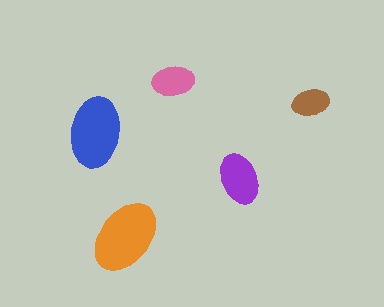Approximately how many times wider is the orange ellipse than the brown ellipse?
About 2 times wider.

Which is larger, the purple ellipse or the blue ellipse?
The blue one.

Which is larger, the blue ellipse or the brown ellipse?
The blue one.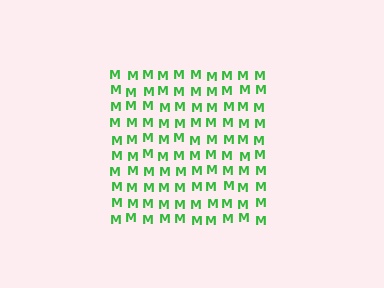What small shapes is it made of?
It is made of small letter M's.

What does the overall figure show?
The overall figure shows a square.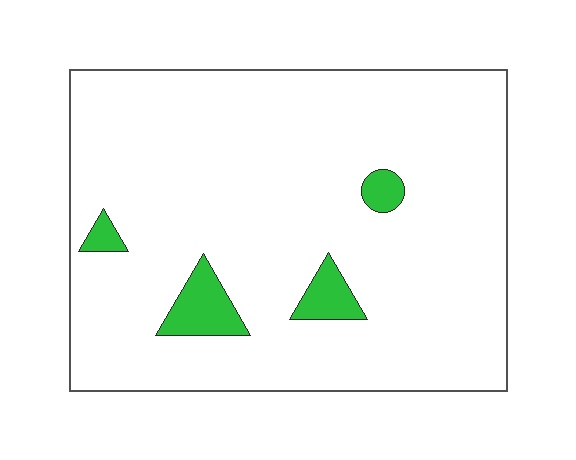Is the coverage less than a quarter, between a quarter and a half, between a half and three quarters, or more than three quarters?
Less than a quarter.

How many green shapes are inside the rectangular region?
4.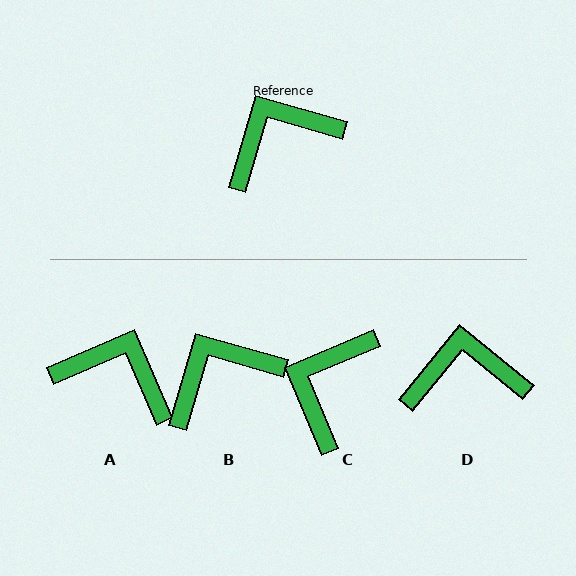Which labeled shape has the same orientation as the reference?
B.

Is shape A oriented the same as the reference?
No, it is off by about 50 degrees.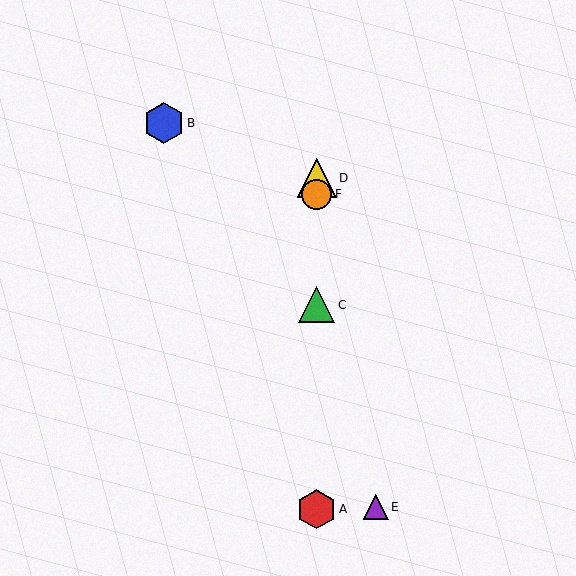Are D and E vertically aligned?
No, D is at x≈317 and E is at x≈376.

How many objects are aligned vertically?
4 objects (A, C, D, F) are aligned vertically.